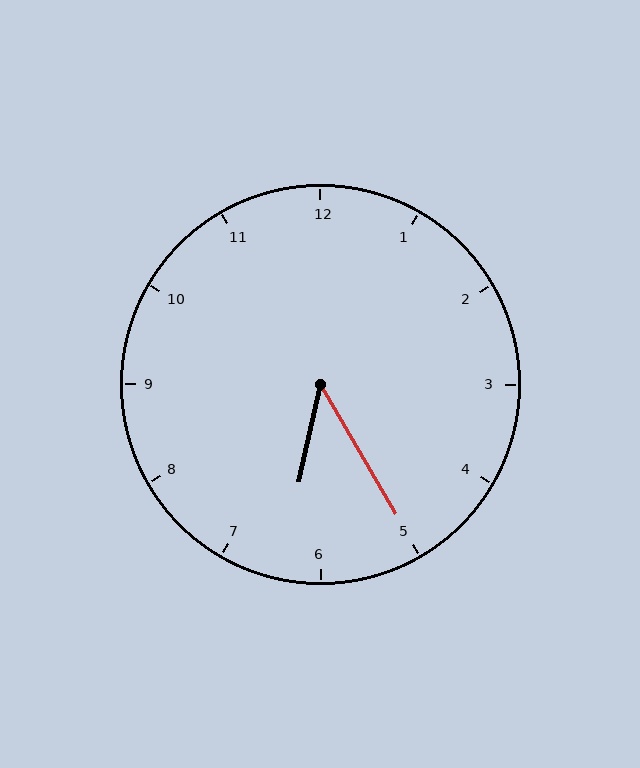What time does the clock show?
6:25.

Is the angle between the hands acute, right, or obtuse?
It is acute.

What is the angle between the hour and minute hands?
Approximately 42 degrees.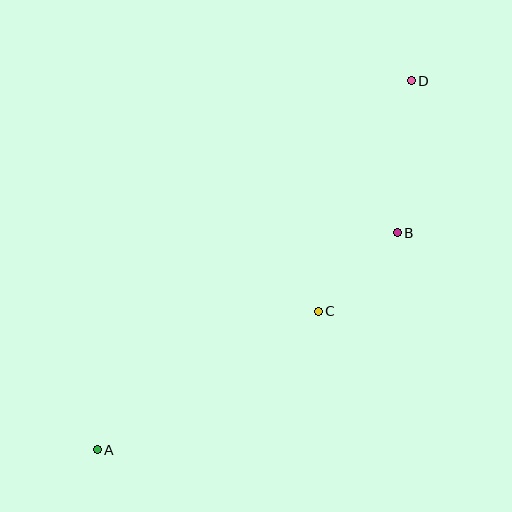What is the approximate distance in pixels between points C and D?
The distance between C and D is approximately 249 pixels.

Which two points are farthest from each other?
Points A and D are farthest from each other.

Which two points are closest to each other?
Points B and C are closest to each other.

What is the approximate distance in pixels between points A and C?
The distance between A and C is approximately 261 pixels.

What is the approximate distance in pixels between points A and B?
The distance between A and B is approximately 370 pixels.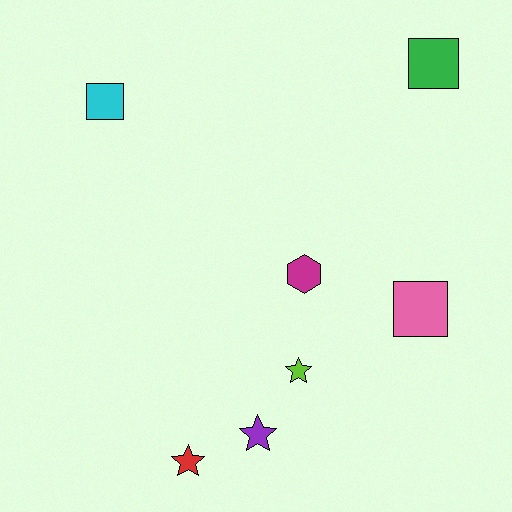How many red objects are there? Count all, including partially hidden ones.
There is 1 red object.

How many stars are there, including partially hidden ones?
There are 3 stars.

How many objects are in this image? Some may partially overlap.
There are 7 objects.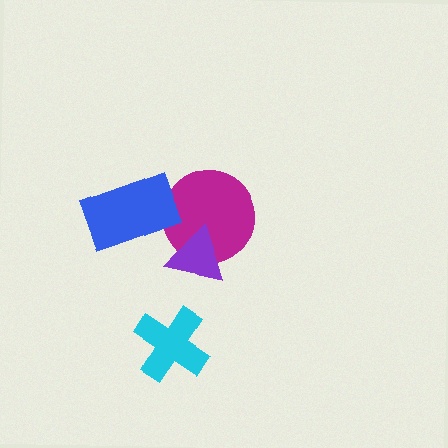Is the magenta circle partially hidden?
Yes, it is partially covered by another shape.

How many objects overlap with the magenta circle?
2 objects overlap with the magenta circle.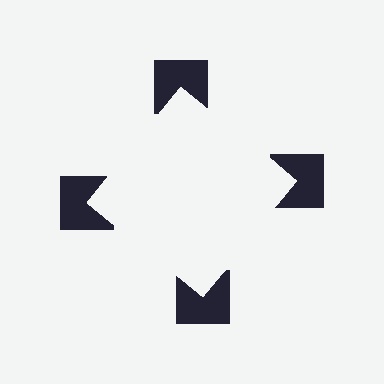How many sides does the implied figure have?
4 sides.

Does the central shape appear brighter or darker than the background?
It typically appears slightly brighter than the background, even though no actual brightness change is drawn.